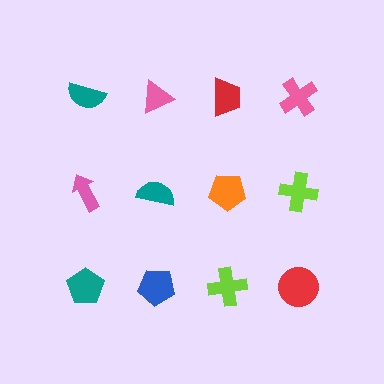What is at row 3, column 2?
A blue pentagon.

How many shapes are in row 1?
4 shapes.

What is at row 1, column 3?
A red trapezoid.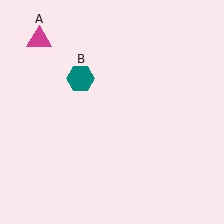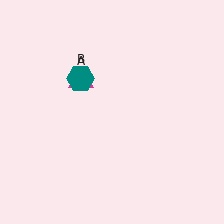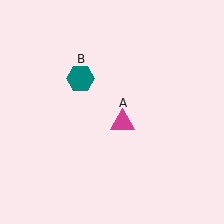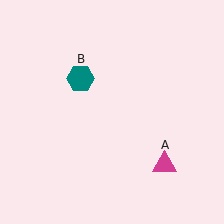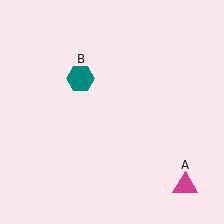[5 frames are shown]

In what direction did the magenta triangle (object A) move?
The magenta triangle (object A) moved down and to the right.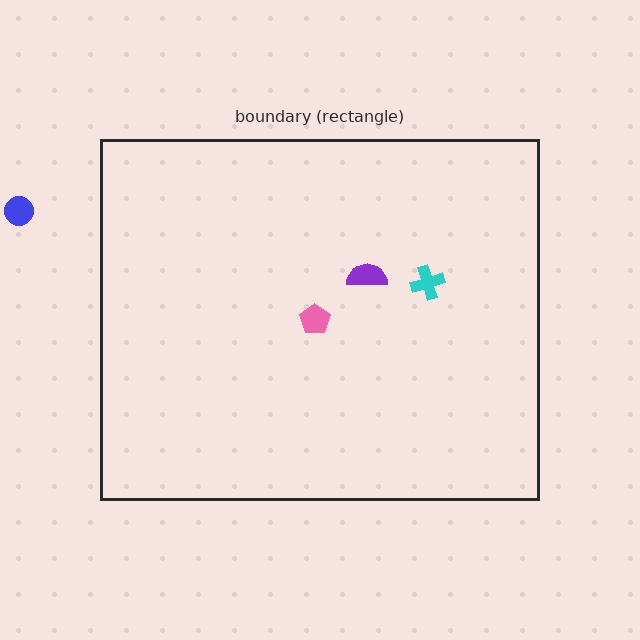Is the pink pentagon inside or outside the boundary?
Inside.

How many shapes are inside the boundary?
3 inside, 1 outside.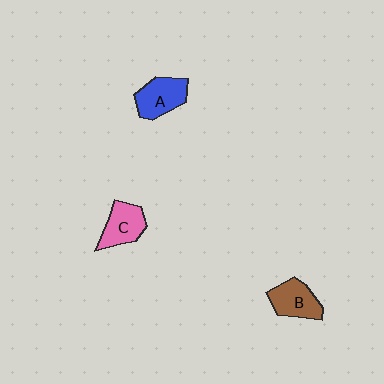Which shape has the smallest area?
Shape C (pink).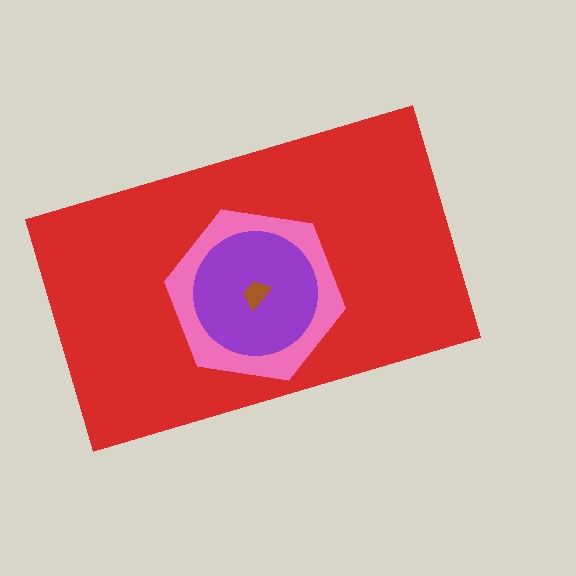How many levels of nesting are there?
4.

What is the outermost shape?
The red rectangle.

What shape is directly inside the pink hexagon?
The purple circle.